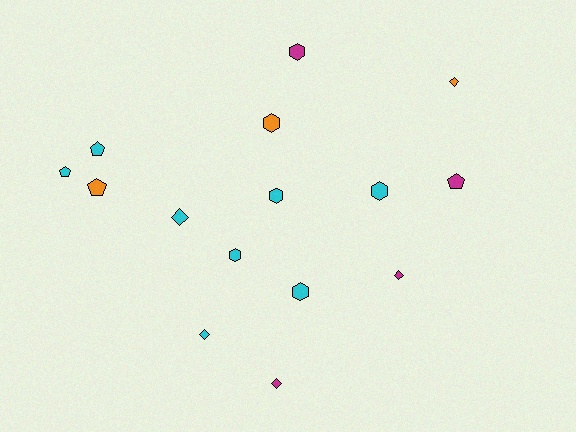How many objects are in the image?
There are 15 objects.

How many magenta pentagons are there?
There is 1 magenta pentagon.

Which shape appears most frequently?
Hexagon, with 6 objects.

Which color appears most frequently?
Cyan, with 8 objects.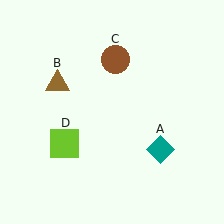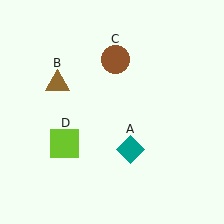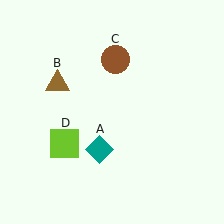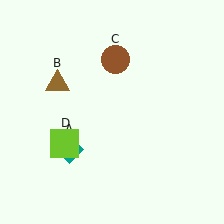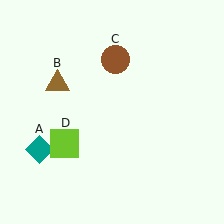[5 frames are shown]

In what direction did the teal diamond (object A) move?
The teal diamond (object A) moved left.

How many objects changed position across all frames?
1 object changed position: teal diamond (object A).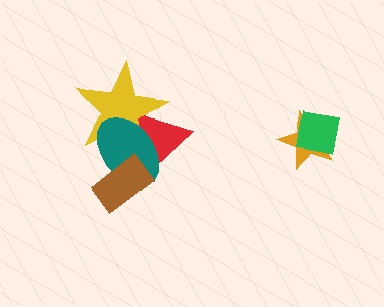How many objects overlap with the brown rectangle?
2 objects overlap with the brown rectangle.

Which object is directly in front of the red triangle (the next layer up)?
The yellow star is directly in front of the red triangle.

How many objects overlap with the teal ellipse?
3 objects overlap with the teal ellipse.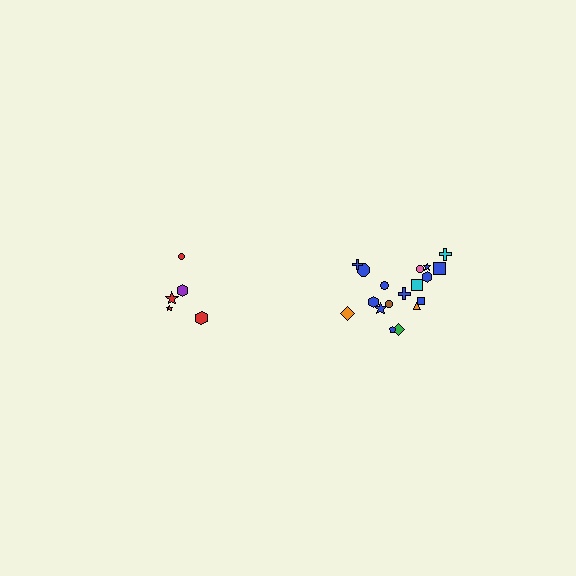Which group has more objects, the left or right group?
The right group.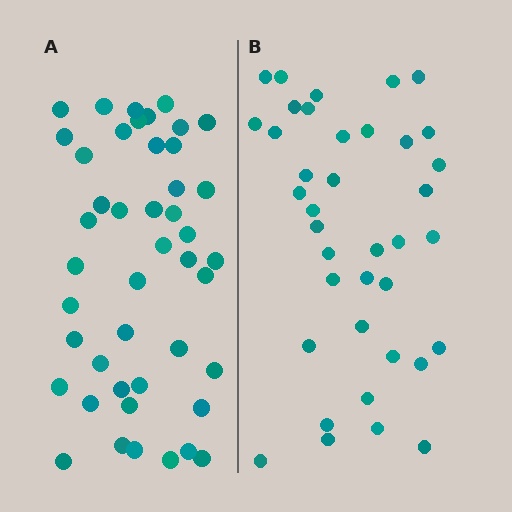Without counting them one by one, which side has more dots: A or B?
Region A (the left region) has more dots.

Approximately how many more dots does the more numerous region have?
Region A has roughly 8 or so more dots than region B.